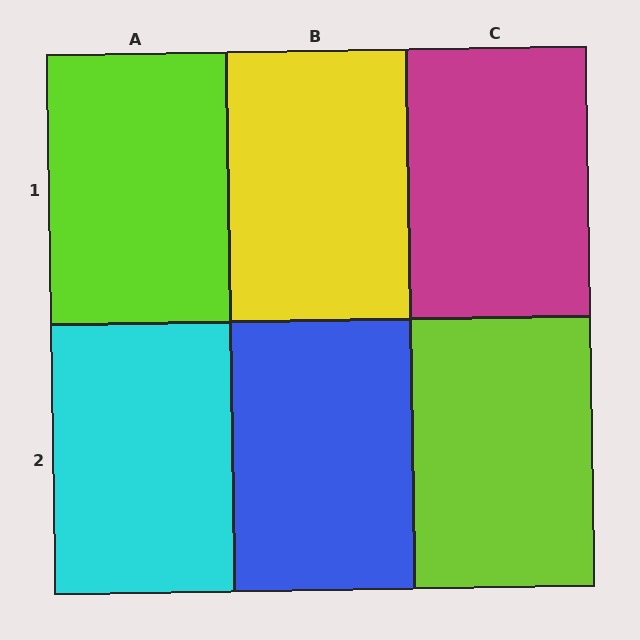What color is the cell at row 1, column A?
Lime.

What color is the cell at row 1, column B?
Yellow.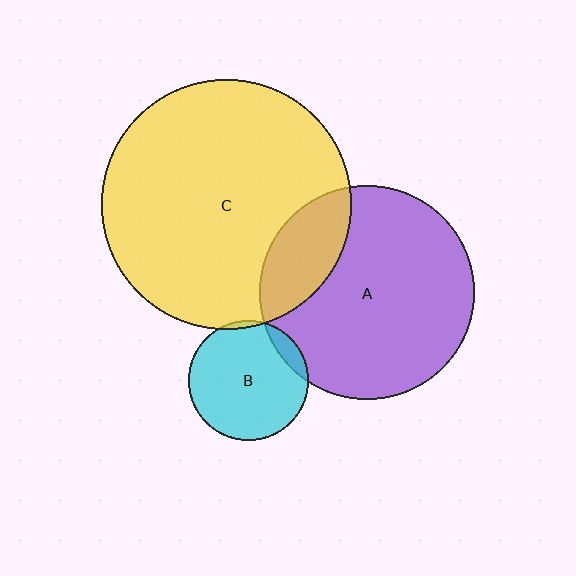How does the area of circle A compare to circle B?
Approximately 3.2 times.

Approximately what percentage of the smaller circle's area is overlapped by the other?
Approximately 5%.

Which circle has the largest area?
Circle C (yellow).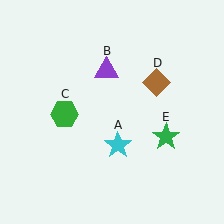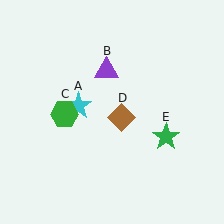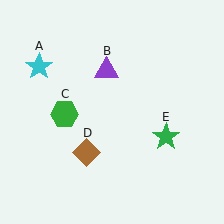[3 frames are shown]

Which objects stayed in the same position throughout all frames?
Purple triangle (object B) and green hexagon (object C) and green star (object E) remained stationary.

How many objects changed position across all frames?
2 objects changed position: cyan star (object A), brown diamond (object D).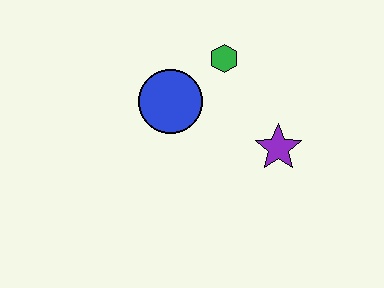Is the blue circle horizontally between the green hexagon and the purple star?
No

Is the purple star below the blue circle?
Yes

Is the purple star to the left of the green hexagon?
No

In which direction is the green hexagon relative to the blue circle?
The green hexagon is to the right of the blue circle.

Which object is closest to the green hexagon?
The blue circle is closest to the green hexagon.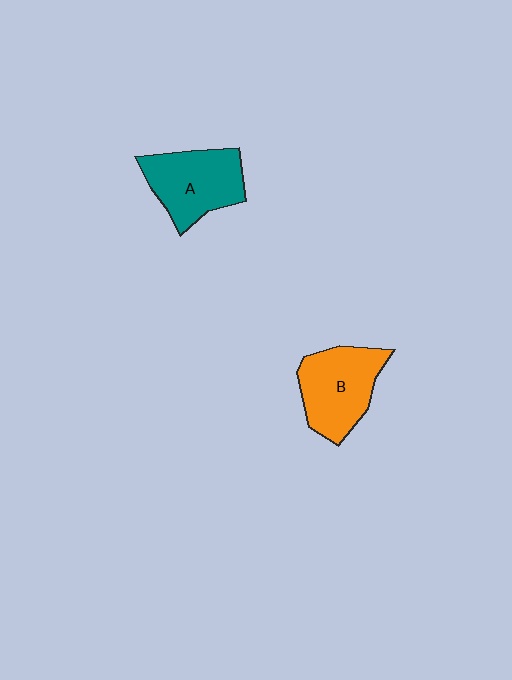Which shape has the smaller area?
Shape A (teal).